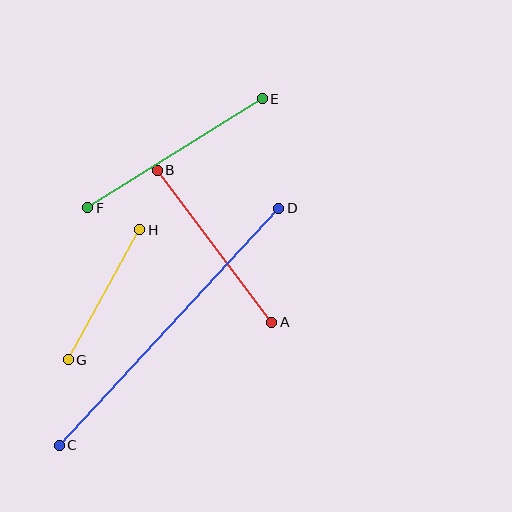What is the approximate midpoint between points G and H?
The midpoint is at approximately (104, 295) pixels.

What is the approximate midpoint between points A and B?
The midpoint is at approximately (214, 246) pixels.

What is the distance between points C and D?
The distance is approximately 323 pixels.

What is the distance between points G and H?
The distance is approximately 148 pixels.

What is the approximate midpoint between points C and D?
The midpoint is at approximately (169, 327) pixels.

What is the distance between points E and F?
The distance is approximately 206 pixels.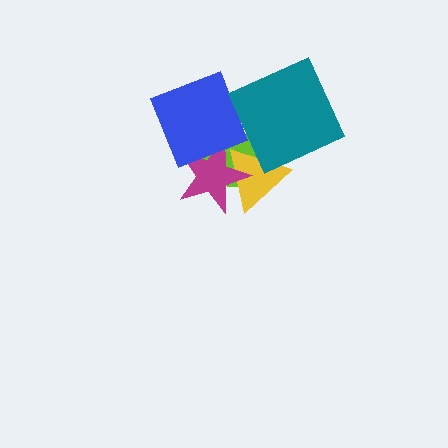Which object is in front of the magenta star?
The blue square is in front of the magenta star.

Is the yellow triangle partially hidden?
Yes, it is partially covered by another shape.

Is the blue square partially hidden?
No, no other shape covers it.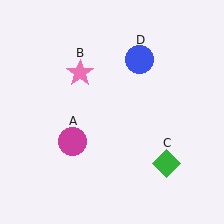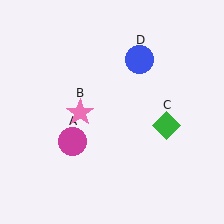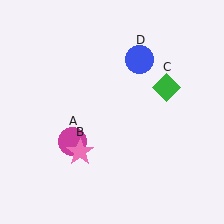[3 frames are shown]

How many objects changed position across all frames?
2 objects changed position: pink star (object B), green diamond (object C).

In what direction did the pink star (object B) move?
The pink star (object B) moved down.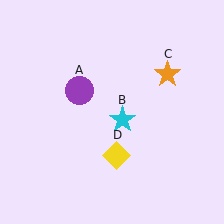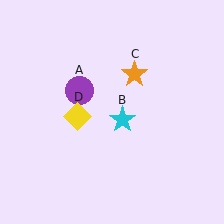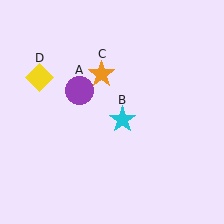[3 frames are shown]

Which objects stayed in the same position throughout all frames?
Purple circle (object A) and cyan star (object B) remained stationary.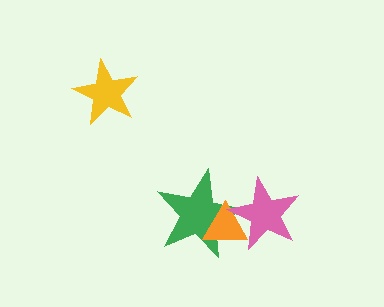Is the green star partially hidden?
Yes, it is partially covered by another shape.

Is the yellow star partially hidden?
No, no other shape covers it.